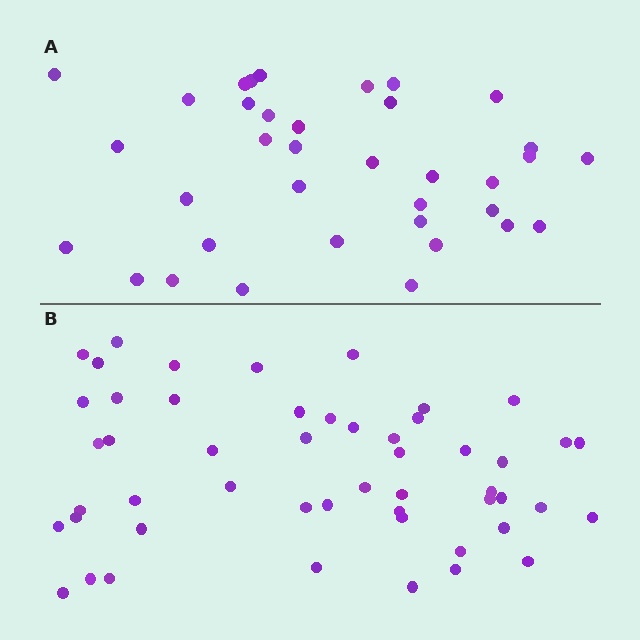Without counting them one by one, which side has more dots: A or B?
Region B (the bottom region) has more dots.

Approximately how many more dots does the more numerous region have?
Region B has approximately 15 more dots than region A.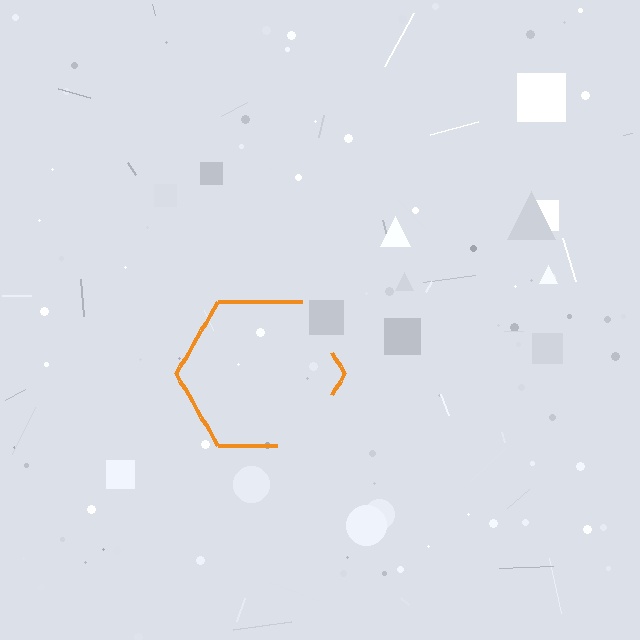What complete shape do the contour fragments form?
The contour fragments form a hexagon.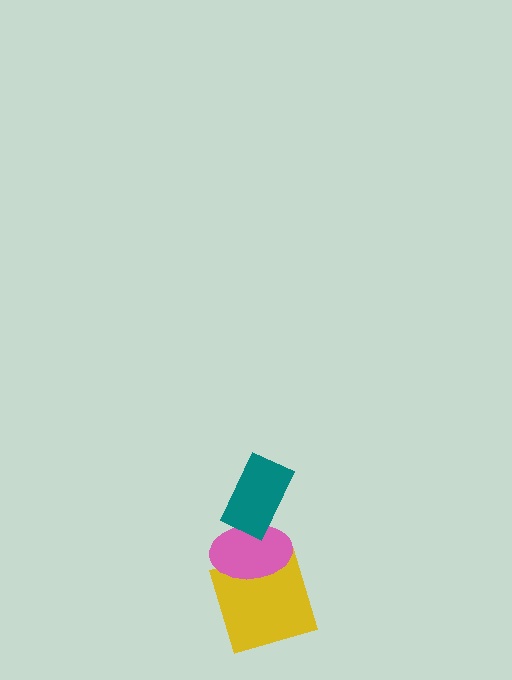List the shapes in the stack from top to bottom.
From top to bottom: the teal rectangle, the pink ellipse, the yellow square.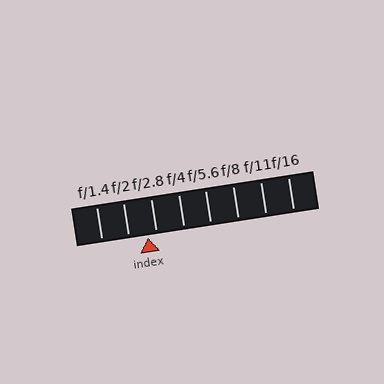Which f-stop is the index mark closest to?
The index mark is closest to f/2.8.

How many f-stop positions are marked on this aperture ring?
There are 8 f-stop positions marked.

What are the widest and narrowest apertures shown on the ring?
The widest aperture shown is f/1.4 and the narrowest is f/16.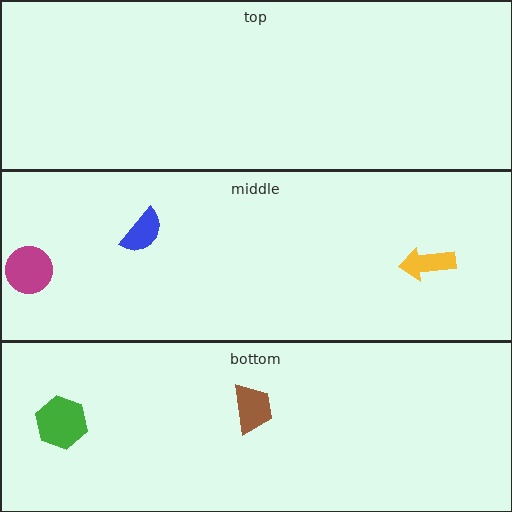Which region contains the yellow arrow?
The middle region.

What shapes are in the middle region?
The magenta circle, the blue semicircle, the yellow arrow.